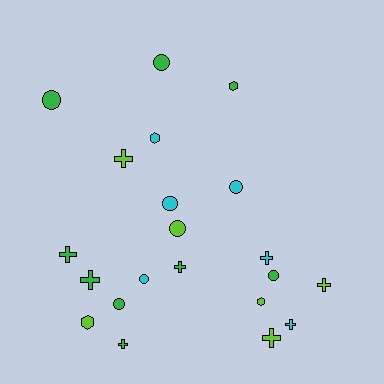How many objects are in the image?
There are 21 objects.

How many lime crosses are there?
There are 3 lime crosses.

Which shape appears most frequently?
Cross, with 9 objects.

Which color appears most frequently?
Green, with 9 objects.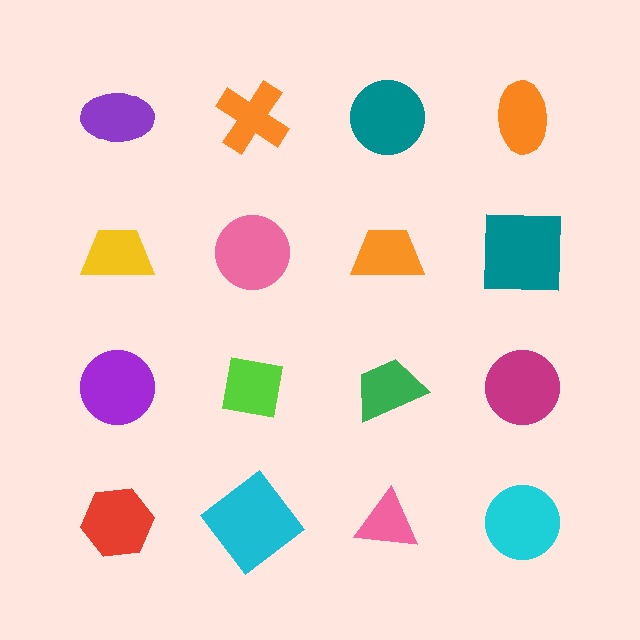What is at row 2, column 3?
An orange trapezoid.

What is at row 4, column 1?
A red hexagon.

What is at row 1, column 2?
An orange cross.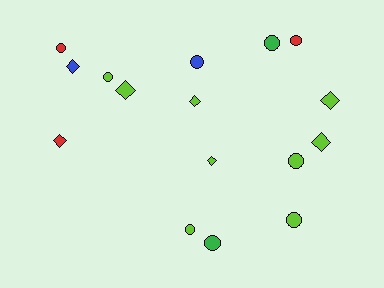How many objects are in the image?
There are 16 objects.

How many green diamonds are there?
There are no green diamonds.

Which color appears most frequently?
Lime, with 9 objects.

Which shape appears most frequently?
Circle, with 9 objects.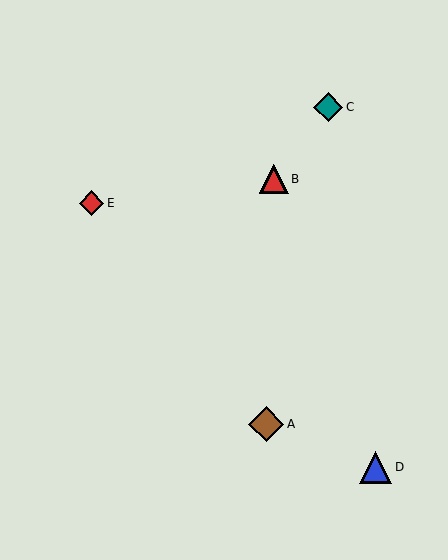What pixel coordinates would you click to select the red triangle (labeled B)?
Click at (274, 179) to select the red triangle B.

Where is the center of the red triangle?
The center of the red triangle is at (274, 179).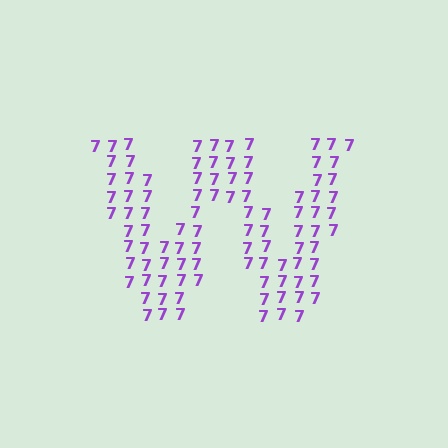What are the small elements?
The small elements are digit 7's.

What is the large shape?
The large shape is the letter W.